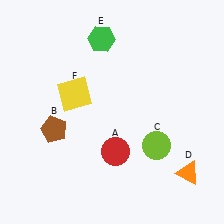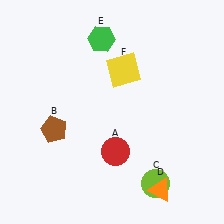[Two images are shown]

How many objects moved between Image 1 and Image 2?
3 objects moved between the two images.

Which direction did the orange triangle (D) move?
The orange triangle (D) moved left.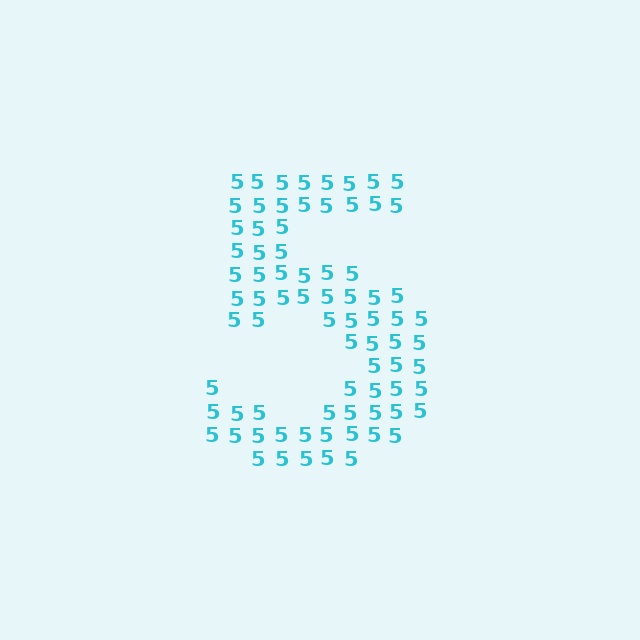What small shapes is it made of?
It is made of small digit 5's.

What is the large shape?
The large shape is the digit 5.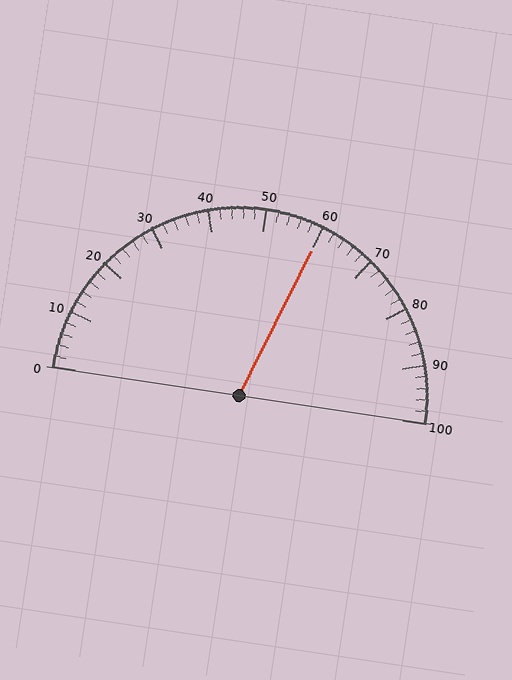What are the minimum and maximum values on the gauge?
The gauge ranges from 0 to 100.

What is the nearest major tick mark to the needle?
The nearest major tick mark is 60.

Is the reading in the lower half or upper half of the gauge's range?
The reading is in the upper half of the range (0 to 100).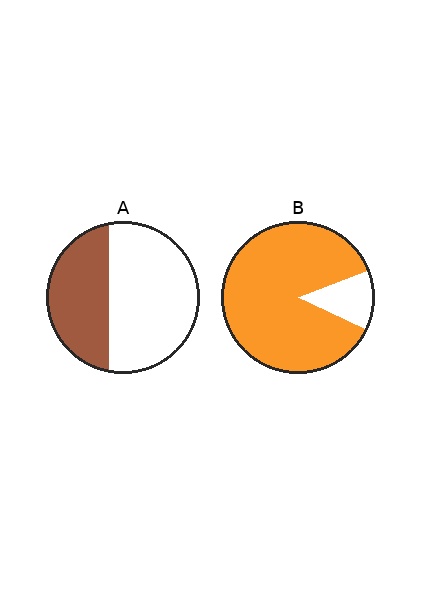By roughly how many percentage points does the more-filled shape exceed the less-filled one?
By roughly 50 percentage points (B over A).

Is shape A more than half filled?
No.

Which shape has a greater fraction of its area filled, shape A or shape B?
Shape B.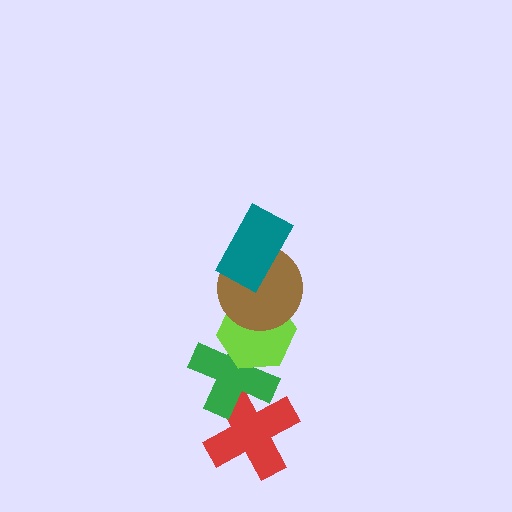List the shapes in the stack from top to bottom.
From top to bottom: the teal rectangle, the brown circle, the lime hexagon, the green cross, the red cross.